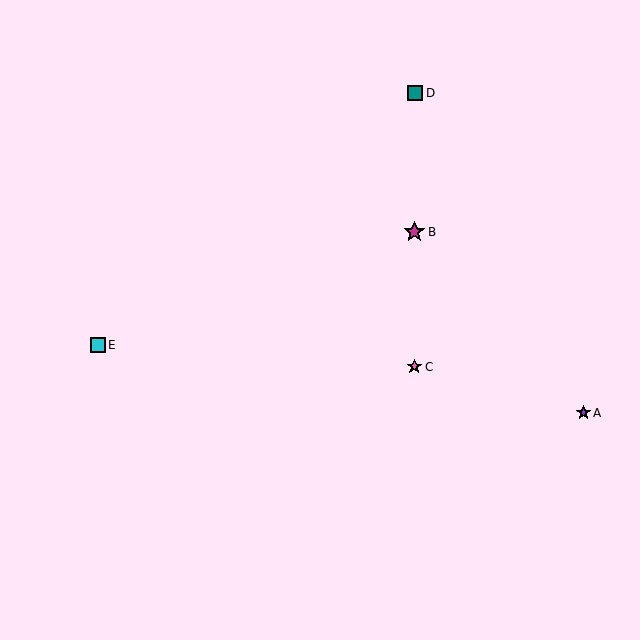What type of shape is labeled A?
Shape A is a purple star.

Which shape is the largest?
The magenta star (labeled B) is the largest.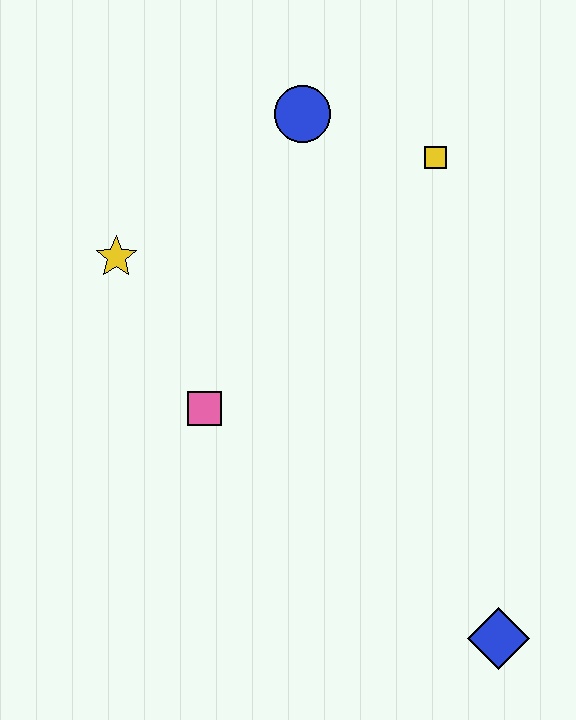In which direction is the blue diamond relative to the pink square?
The blue diamond is to the right of the pink square.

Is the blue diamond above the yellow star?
No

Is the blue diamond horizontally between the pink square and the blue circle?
No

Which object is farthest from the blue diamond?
The blue circle is farthest from the blue diamond.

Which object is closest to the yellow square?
The blue circle is closest to the yellow square.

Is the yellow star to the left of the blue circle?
Yes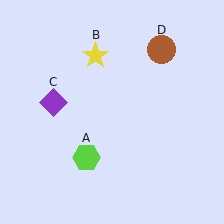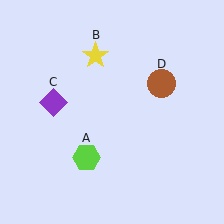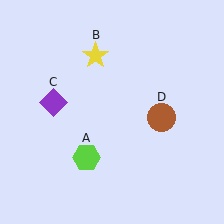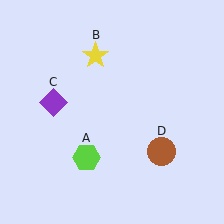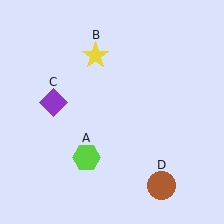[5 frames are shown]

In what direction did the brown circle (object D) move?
The brown circle (object D) moved down.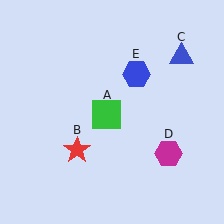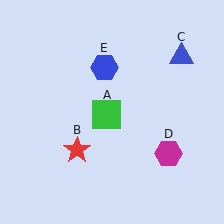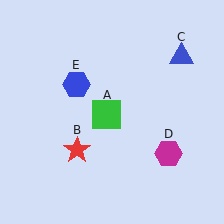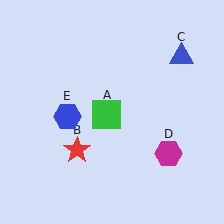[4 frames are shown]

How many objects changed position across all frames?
1 object changed position: blue hexagon (object E).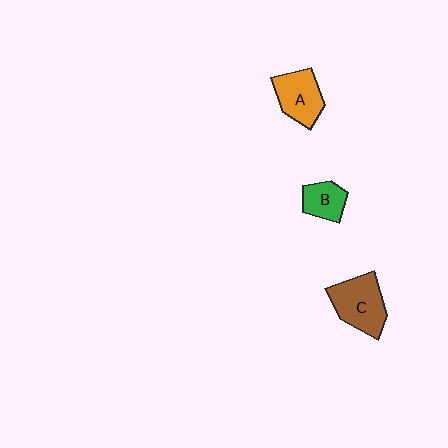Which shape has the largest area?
Shape C (brown).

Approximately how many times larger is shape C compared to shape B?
Approximately 1.8 times.